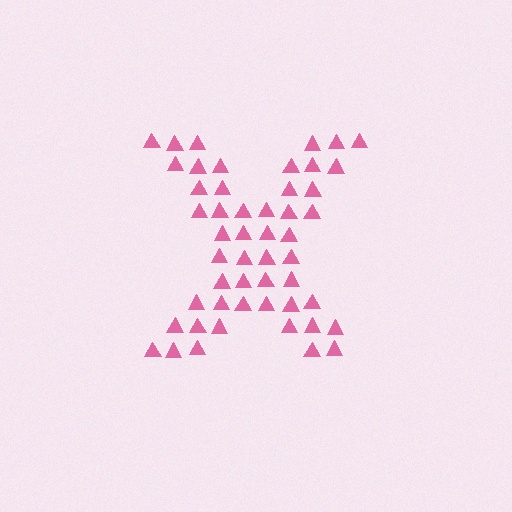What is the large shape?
The large shape is the letter X.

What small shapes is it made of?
It is made of small triangles.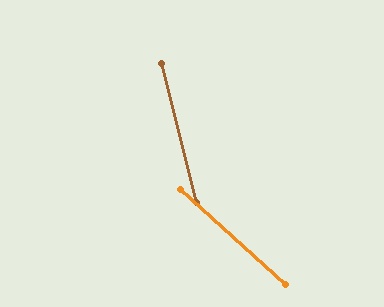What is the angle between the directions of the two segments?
Approximately 34 degrees.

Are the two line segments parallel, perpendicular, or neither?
Neither parallel nor perpendicular — they differ by about 34°.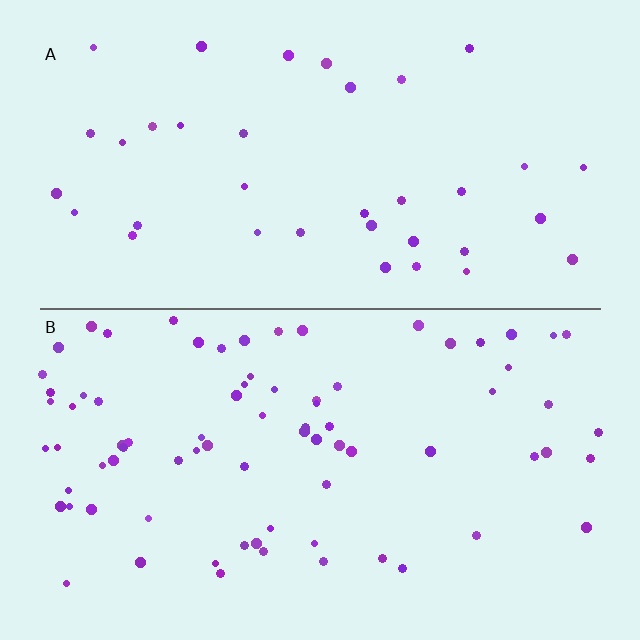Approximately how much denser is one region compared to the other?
Approximately 2.1× — region B over region A.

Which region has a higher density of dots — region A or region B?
B (the bottom).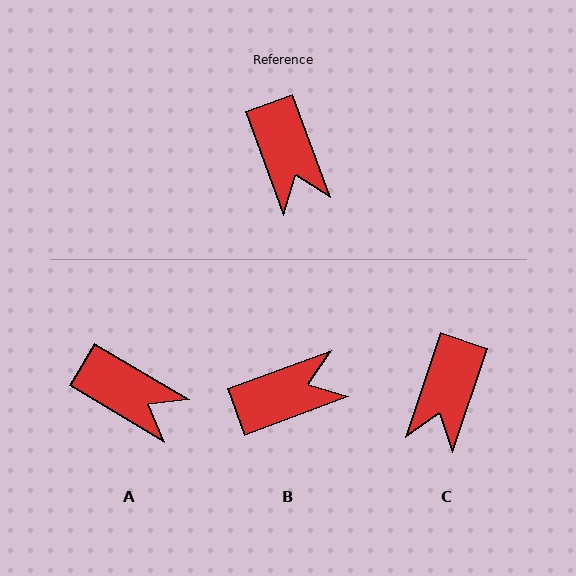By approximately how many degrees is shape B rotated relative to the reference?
Approximately 90 degrees counter-clockwise.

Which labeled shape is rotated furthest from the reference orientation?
B, about 90 degrees away.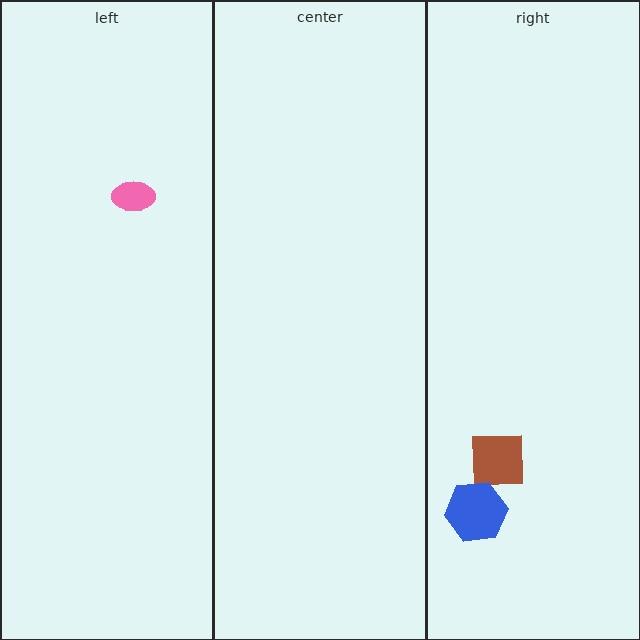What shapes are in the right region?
The brown square, the blue hexagon.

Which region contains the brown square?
The right region.